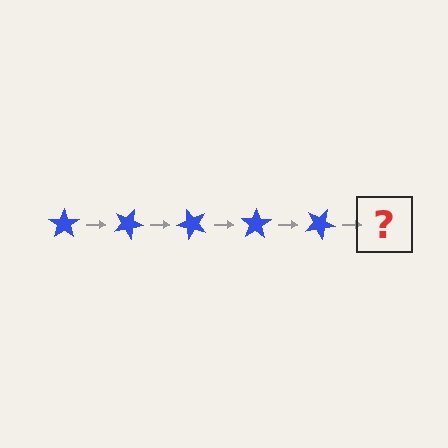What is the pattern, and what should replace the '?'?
The pattern is that the star rotates 25 degrees each step. The '?' should be a blue star rotated 125 degrees.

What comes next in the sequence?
The next element should be a blue star rotated 125 degrees.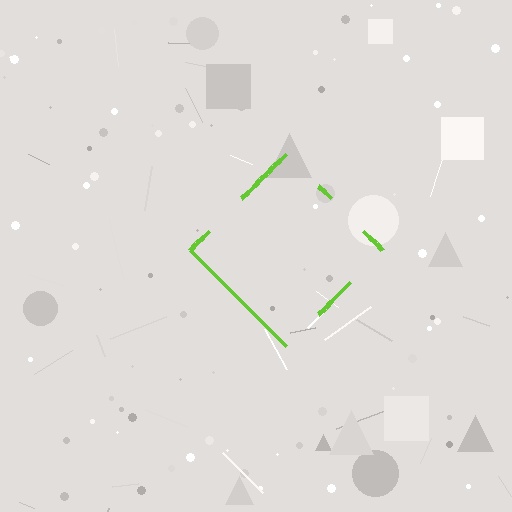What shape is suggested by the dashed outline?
The dashed outline suggests a diamond.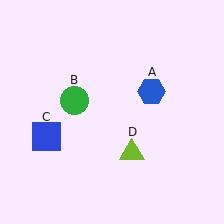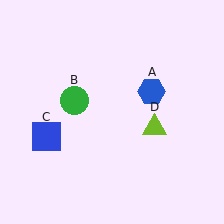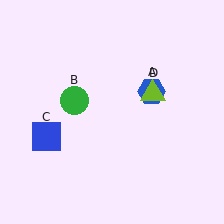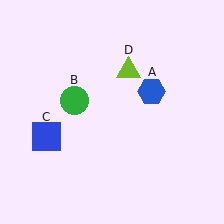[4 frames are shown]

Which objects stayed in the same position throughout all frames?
Blue hexagon (object A) and green circle (object B) and blue square (object C) remained stationary.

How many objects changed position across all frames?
1 object changed position: lime triangle (object D).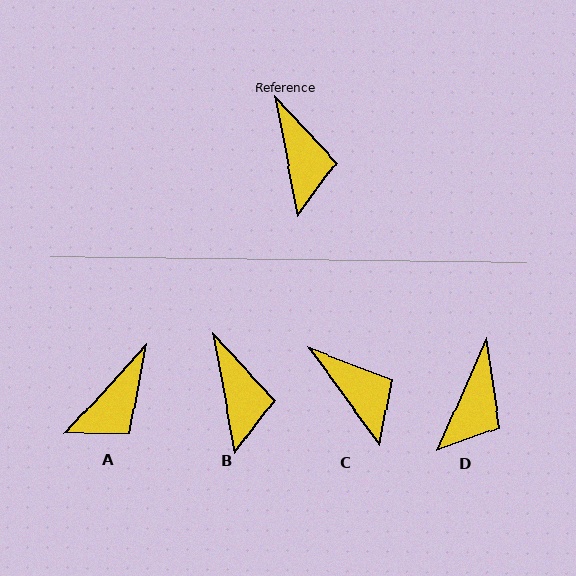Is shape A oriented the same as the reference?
No, it is off by about 53 degrees.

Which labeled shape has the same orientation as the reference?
B.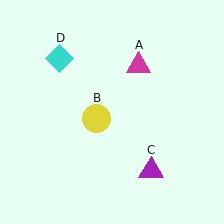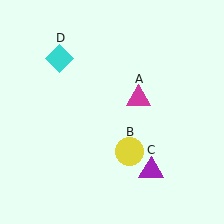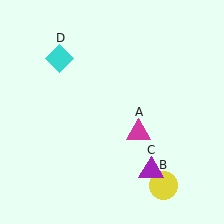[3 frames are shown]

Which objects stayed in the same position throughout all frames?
Purple triangle (object C) and cyan diamond (object D) remained stationary.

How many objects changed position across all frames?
2 objects changed position: magenta triangle (object A), yellow circle (object B).